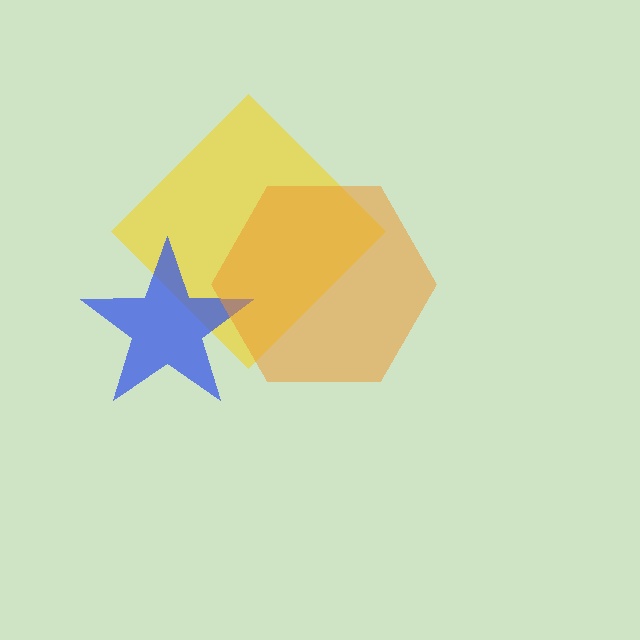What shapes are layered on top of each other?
The layered shapes are: a yellow diamond, a blue star, an orange hexagon.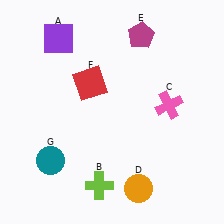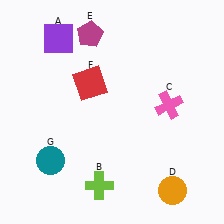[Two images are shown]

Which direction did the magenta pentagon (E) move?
The magenta pentagon (E) moved left.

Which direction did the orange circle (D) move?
The orange circle (D) moved right.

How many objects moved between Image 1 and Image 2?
2 objects moved between the two images.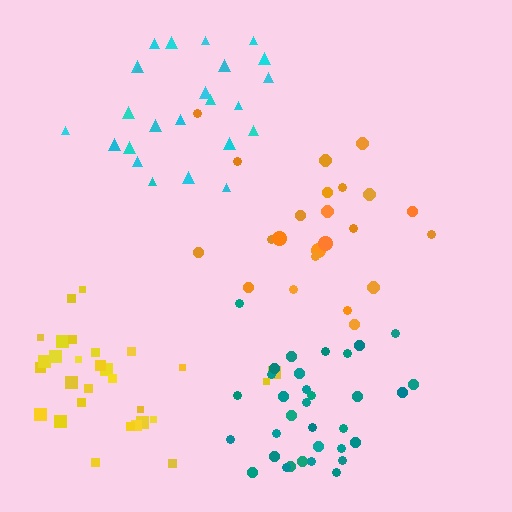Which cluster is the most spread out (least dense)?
Orange.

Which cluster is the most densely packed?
Teal.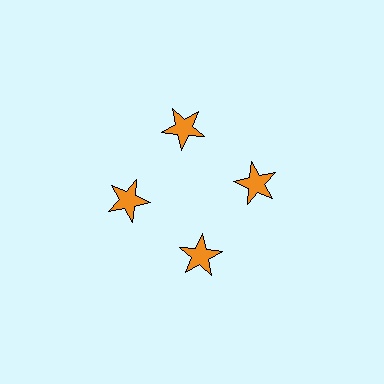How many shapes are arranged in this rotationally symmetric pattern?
There are 4 shapes, arranged in 4 groups of 1.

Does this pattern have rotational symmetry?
Yes, this pattern has 4-fold rotational symmetry. It looks the same after rotating 90 degrees around the center.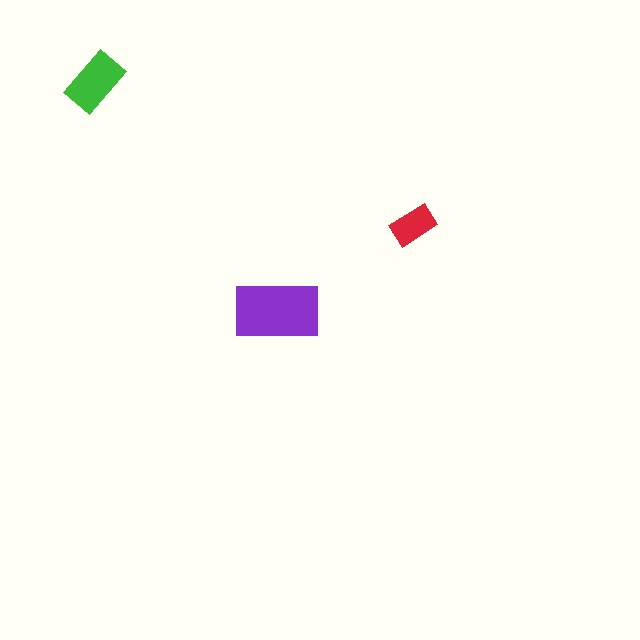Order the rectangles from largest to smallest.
the purple one, the green one, the red one.